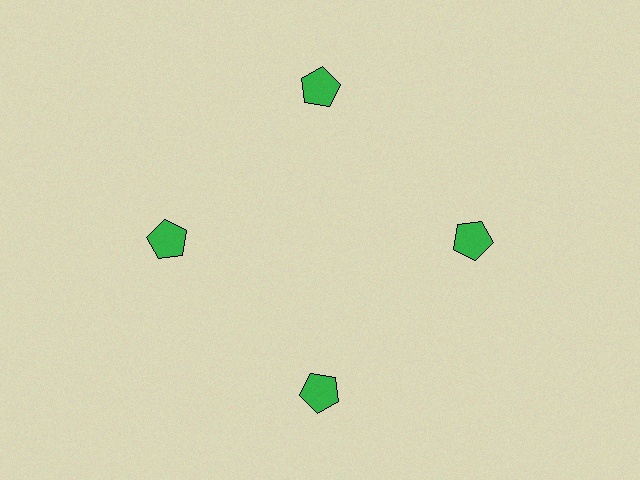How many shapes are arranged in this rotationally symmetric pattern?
There are 4 shapes, arranged in 4 groups of 1.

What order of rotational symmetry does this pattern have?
This pattern has 4-fold rotational symmetry.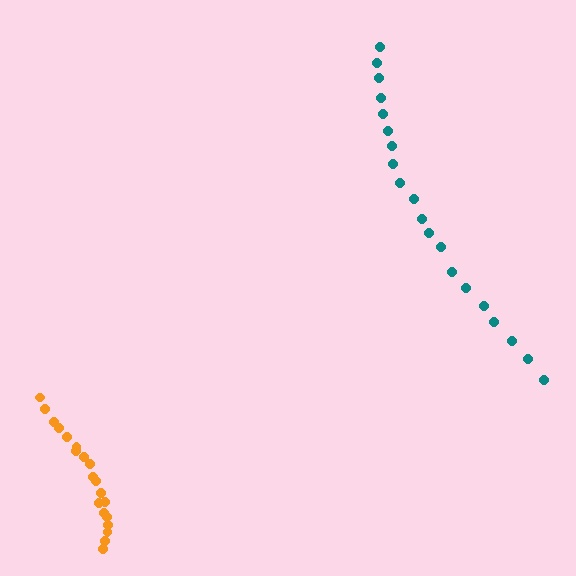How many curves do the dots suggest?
There are 2 distinct paths.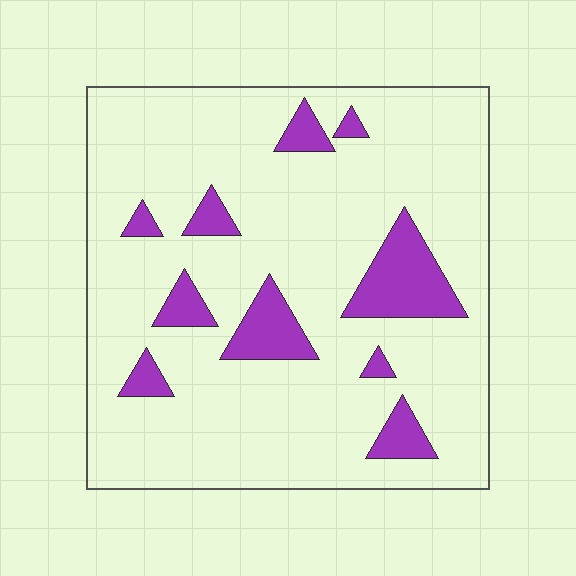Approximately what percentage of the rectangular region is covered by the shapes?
Approximately 15%.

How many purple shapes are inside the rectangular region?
10.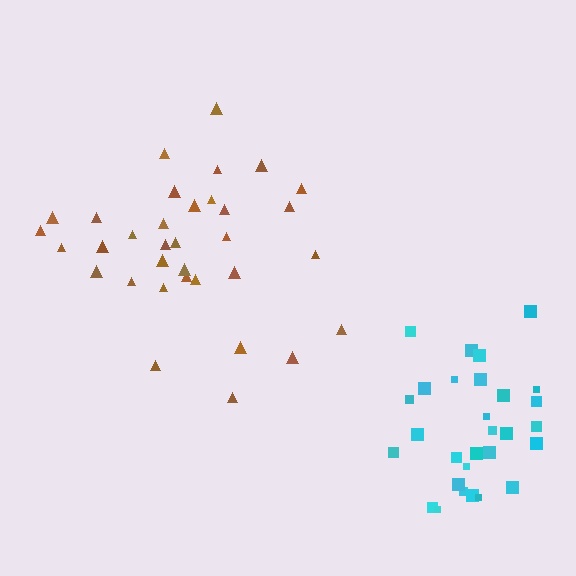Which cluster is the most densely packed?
Cyan.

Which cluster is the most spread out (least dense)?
Brown.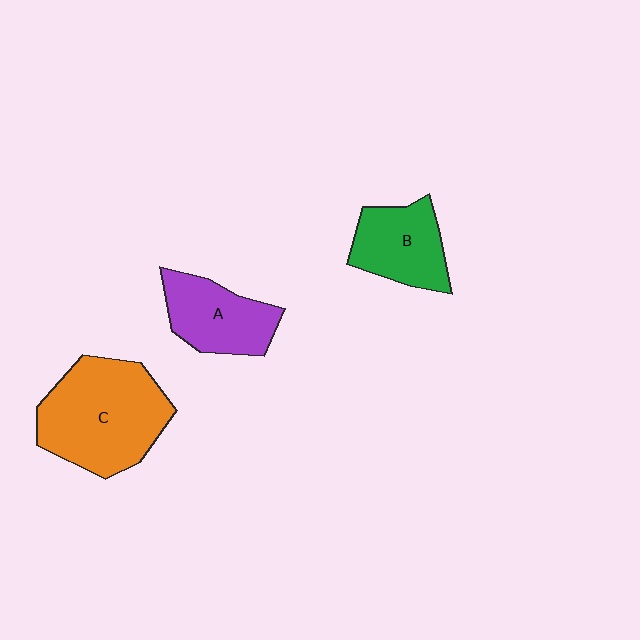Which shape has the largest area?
Shape C (orange).